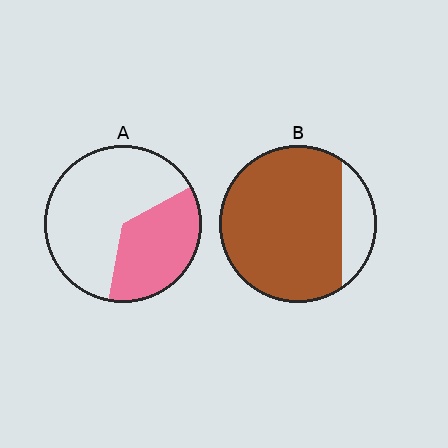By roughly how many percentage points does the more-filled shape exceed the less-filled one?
By roughly 45 percentage points (B over A).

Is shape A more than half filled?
No.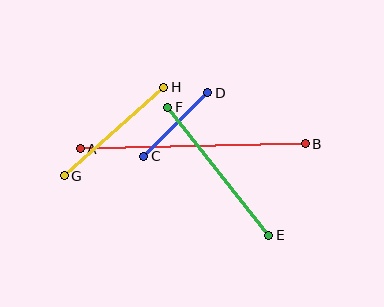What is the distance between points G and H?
The distance is approximately 133 pixels.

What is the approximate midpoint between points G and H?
The midpoint is at approximately (114, 132) pixels.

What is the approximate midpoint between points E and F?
The midpoint is at approximately (218, 171) pixels.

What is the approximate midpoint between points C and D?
The midpoint is at approximately (176, 124) pixels.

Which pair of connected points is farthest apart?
Points A and B are farthest apart.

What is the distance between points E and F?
The distance is approximately 163 pixels.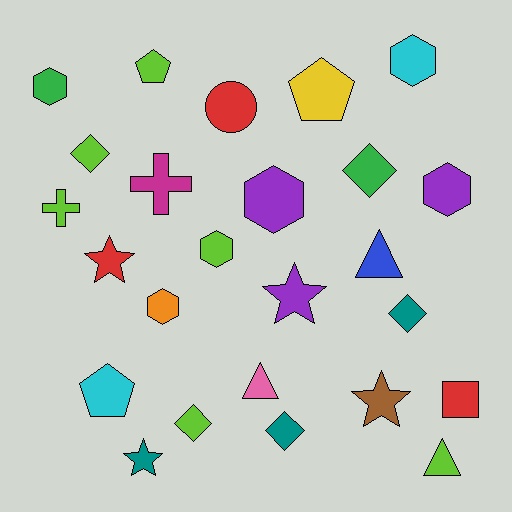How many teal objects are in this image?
There are 3 teal objects.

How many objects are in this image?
There are 25 objects.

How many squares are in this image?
There is 1 square.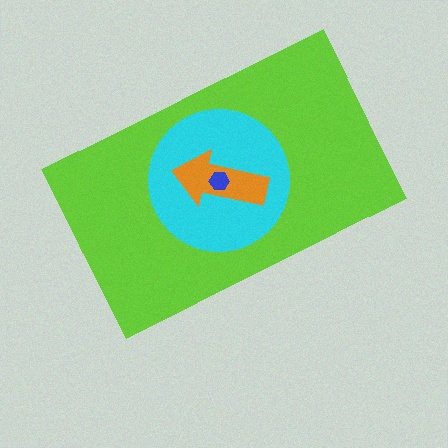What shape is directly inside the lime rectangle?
The cyan circle.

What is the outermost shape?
The lime rectangle.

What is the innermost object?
The blue hexagon.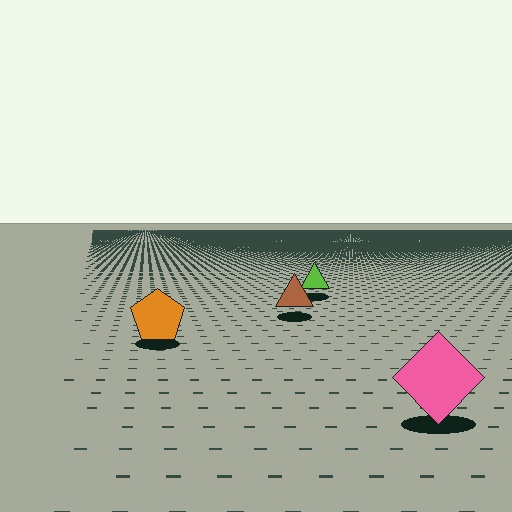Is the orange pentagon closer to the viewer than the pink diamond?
No. The pink diamond is closer — you can tell from the texture gradient: the ground texture is coarser near it.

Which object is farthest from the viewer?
The lime triangle is farthest from the viewer. It appears smaller and the ground texture around it is denser.